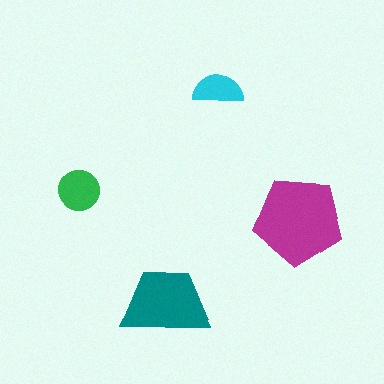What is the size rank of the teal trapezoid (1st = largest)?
2nd.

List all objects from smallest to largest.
The cyan semicircle, the green circle, the teal trapezoid, the magenta pentagon.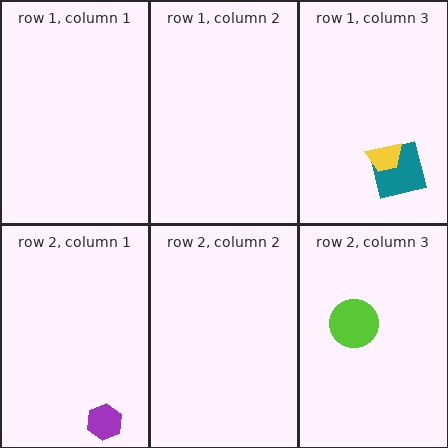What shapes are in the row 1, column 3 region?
The teal square, the yellow trapezoid.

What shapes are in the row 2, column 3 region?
The lime circle.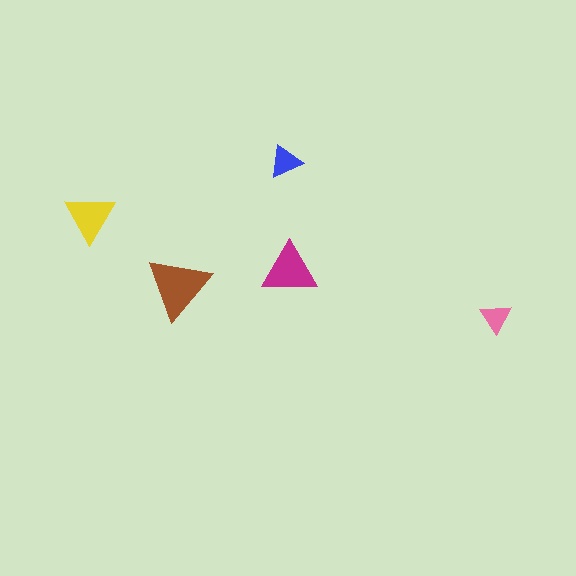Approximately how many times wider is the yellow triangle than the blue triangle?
About 1.5 times wider.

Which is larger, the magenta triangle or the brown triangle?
The brown one.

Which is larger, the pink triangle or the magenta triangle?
The magenta one.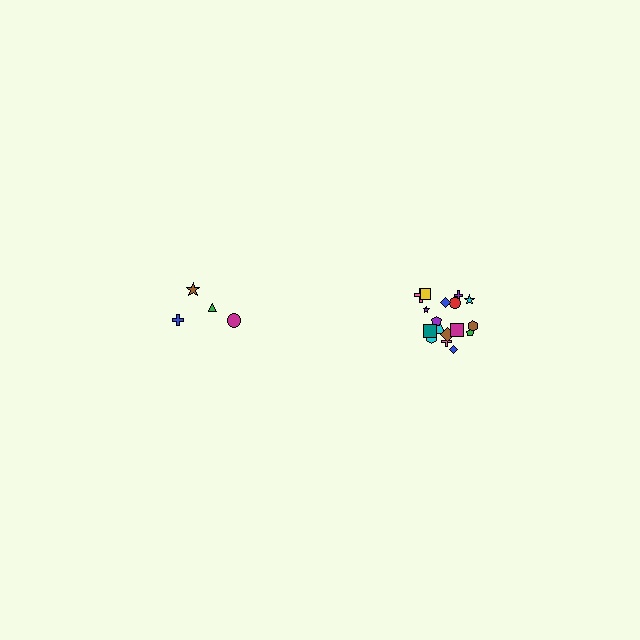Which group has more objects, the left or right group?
The right group.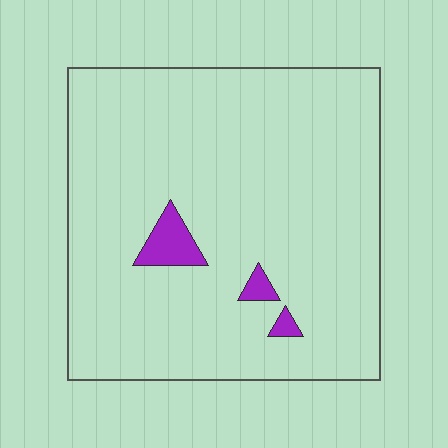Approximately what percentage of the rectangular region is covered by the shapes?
Approximately 5%.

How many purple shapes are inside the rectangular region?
3.